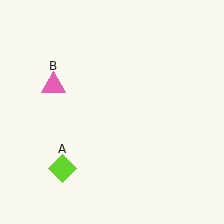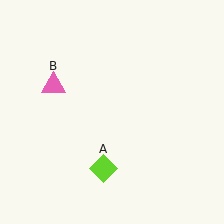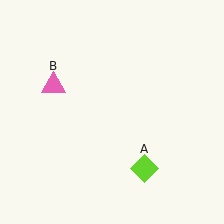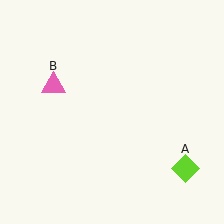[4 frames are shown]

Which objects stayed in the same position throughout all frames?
Pink triangle (object B) remained stationary.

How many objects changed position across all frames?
1 object changed position: lime diamond (object A).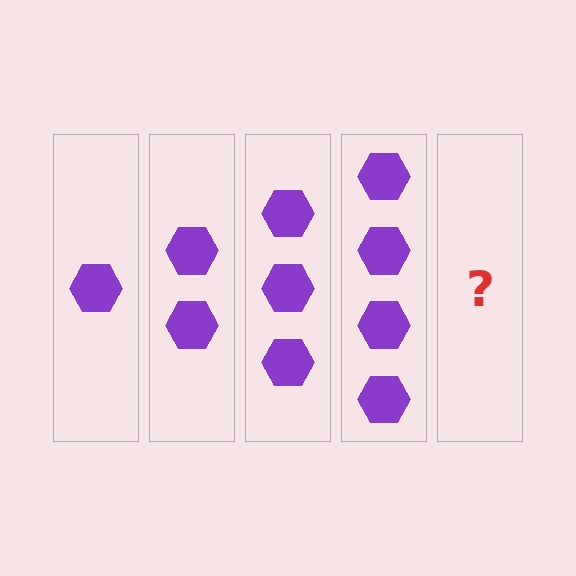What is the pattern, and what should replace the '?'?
The pattern is that each step adds one more hexagon. The '?' should be 5 hexagons.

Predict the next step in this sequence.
The next step is 5 hexagons.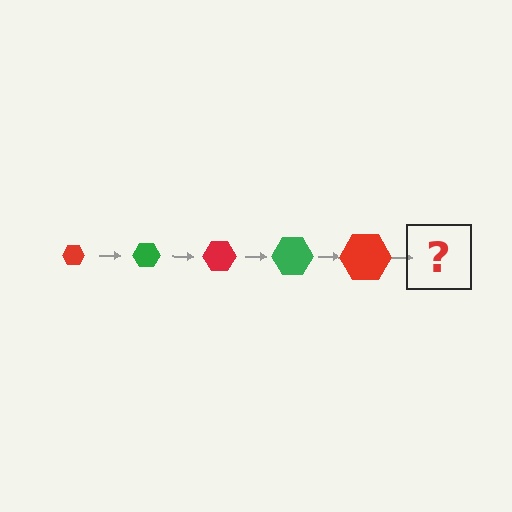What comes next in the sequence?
The next element should be a green hexagon, larger than the previous one.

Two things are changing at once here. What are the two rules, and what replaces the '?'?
The two rules are that the hexagon grows larger each step and the color cycles through red and green. The '?' should be a green hexagon, larger than the previous one.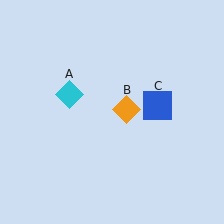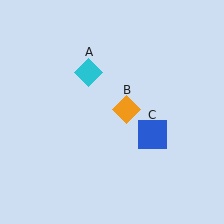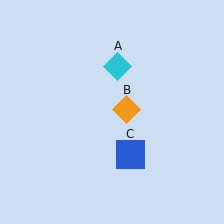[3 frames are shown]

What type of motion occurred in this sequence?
The cyan diamond (object A), blue square (object C) rotated clockwise around the center of the scene.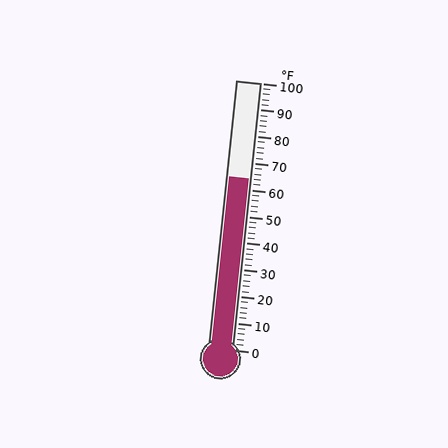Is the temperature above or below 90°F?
The temperature is below 90°F.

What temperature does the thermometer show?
The thermometer shows approximately 64°F.